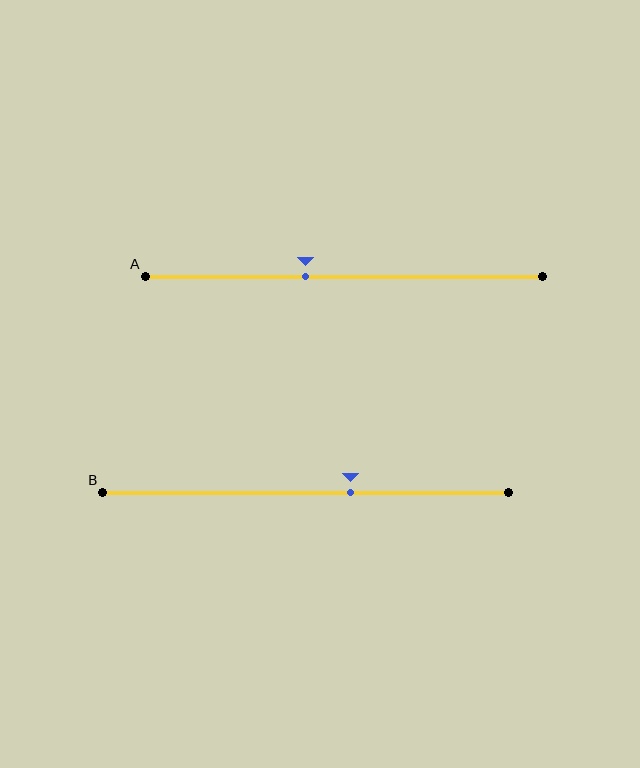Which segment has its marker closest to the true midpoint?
Segment A has its marker closest to the true midpoint.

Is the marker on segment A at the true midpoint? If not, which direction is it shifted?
No, the marker on segment A is shifted to the left by about 10% of the segment length.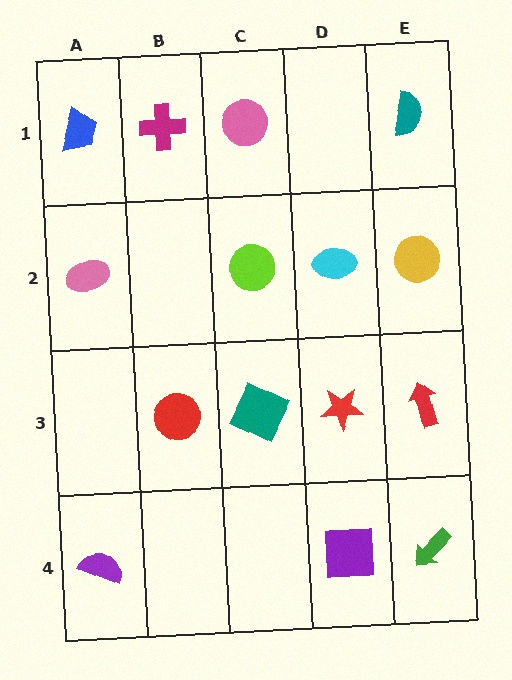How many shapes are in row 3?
4 shapes.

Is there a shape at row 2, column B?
No, that cell is empty.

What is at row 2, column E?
A yellow circle.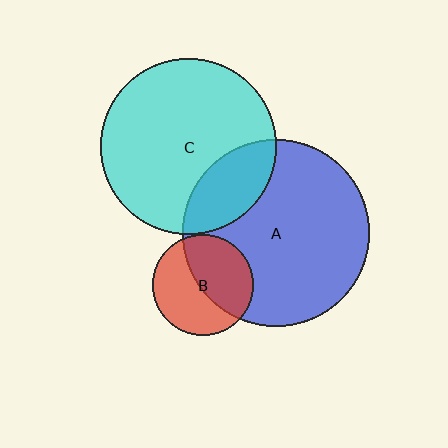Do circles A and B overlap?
Yes.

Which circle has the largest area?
Circle A (blue).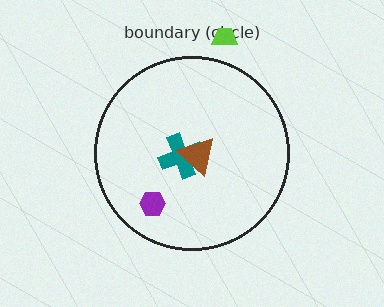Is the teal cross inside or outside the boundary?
Inside.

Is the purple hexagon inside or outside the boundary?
Inside.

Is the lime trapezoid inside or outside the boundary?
Outside.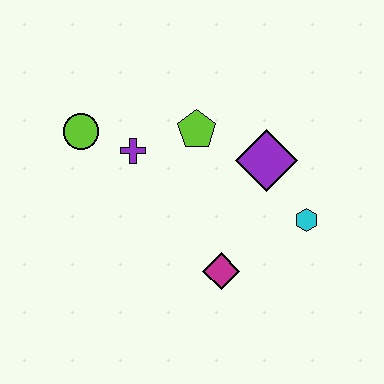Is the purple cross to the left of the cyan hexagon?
Yes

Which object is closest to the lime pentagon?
The purple cross is closest to the lime pentagon.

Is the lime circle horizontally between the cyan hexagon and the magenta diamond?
No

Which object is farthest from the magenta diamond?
The lime circle is farthest from the magenta diamond.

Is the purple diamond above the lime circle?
No